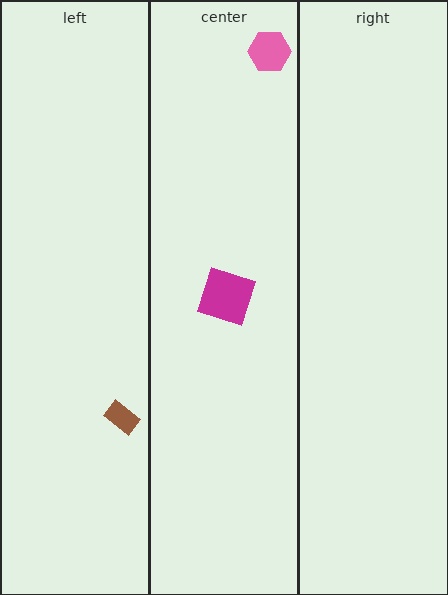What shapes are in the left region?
The brown rectangle.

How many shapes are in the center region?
2.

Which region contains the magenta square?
The center region.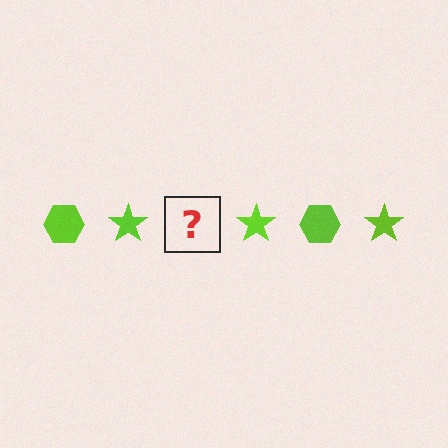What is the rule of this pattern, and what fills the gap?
The rule is that the pattern cycles through hexagon, star shapes in lime. The gap should be filled with a lime hexagon.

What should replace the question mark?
The question mark should be replaced with a lime hexagon.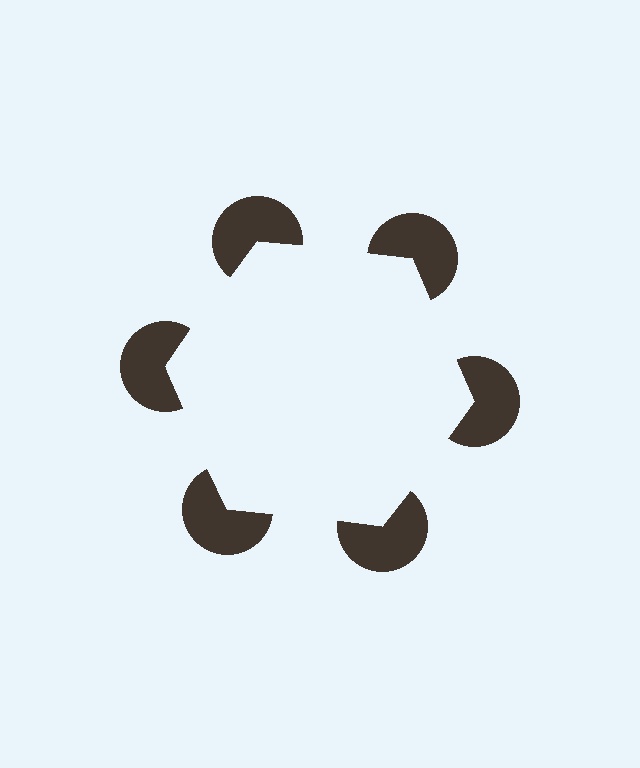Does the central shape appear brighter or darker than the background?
It typically appears slightly brighter than the background, even though no actual brightness change is drawn.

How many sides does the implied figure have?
6 sides.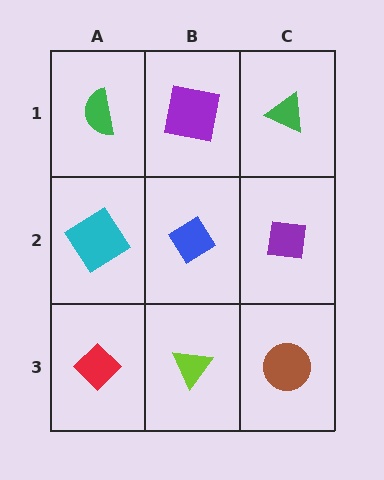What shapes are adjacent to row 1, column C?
A purple square (row 2, column C), a purple square (row 1, column B).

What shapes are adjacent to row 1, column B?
A blue diamond (row 2, column B), a green semicircle (row 1, column A), a green triangle (row 1, column C).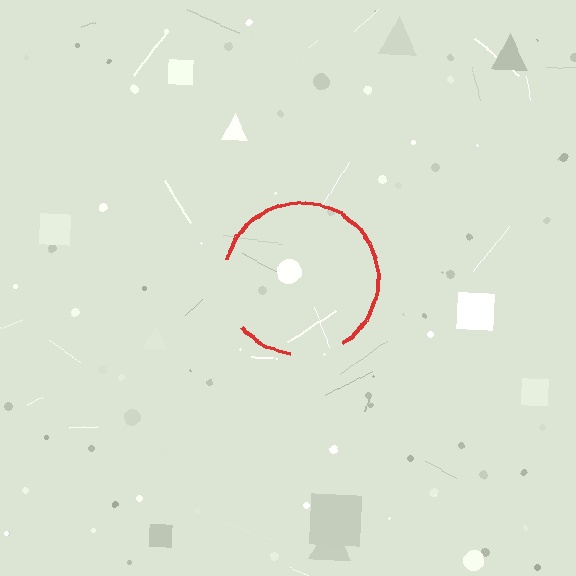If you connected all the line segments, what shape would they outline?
They would outline a circle.